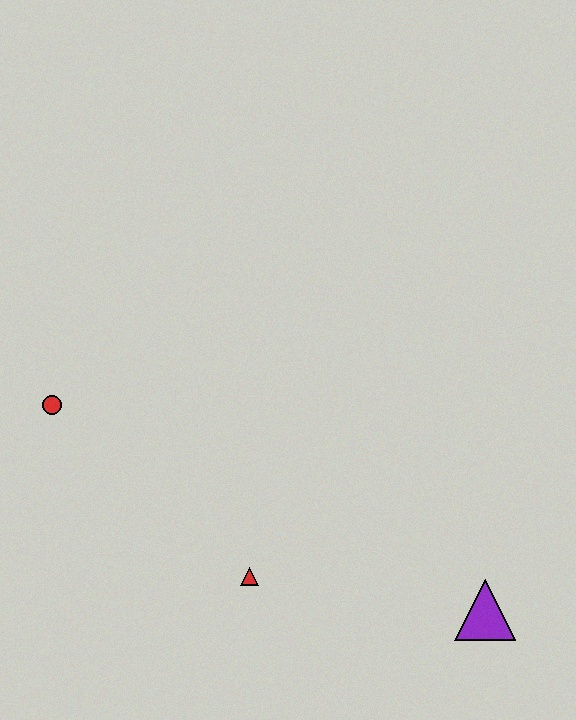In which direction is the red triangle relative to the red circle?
The red triangle is to the right of the red circle.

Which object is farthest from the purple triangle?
The red circle is farthest from the purple triangle.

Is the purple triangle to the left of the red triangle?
No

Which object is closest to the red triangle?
The purple triangle is closest to the red triangle.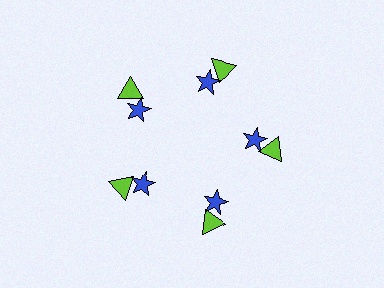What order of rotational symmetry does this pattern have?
This pattern has 5-fold rotational symmetry.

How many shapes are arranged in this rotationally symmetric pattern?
There are 10 shapes, arranged in 5 groups of 2.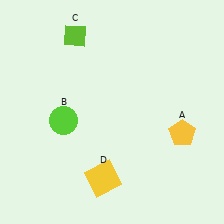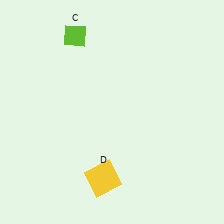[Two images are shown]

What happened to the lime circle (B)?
The lime circle (B) was removed in Image 2. It was in the bottom-left area of Image 1.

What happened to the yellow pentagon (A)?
The yellow pentagon (A) was removed in Image 2. It was in the bottom-right area of Image 1.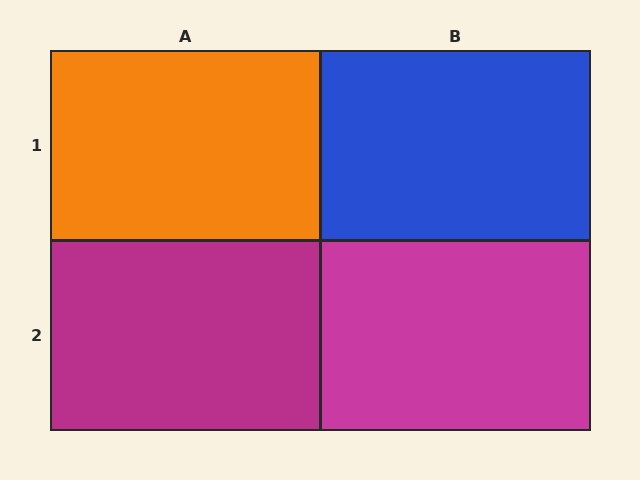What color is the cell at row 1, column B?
Blue.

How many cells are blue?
1 cell is blue.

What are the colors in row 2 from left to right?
Magenta, magenta.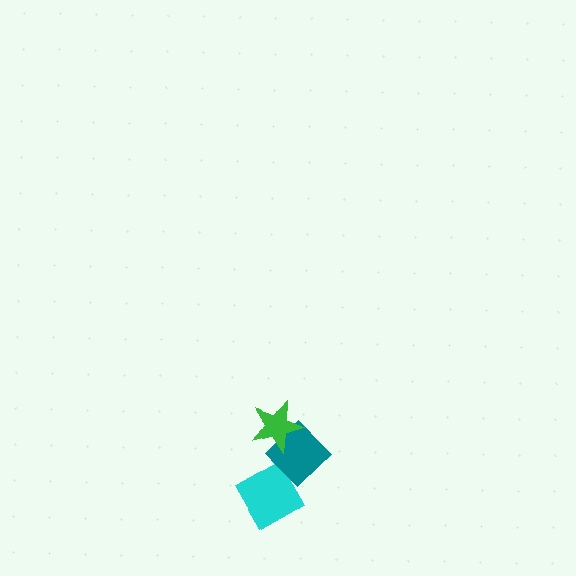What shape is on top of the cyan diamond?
The teal diamond is on top of the cyan diamond.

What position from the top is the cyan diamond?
The cyan diamond is 3rd from the top.